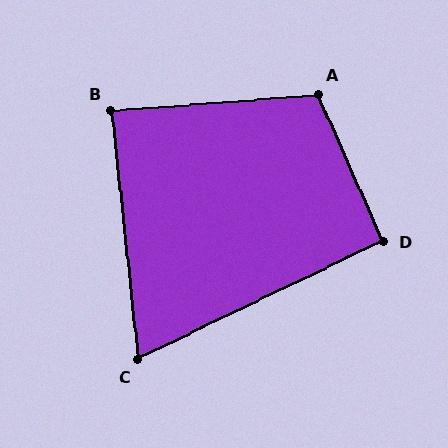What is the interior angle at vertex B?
Approximately 88 degrees (approximately right).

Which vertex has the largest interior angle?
A, at approximately 110 degrees.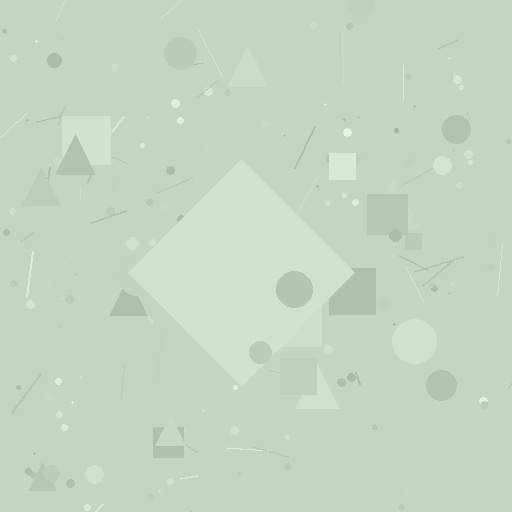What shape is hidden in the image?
A diamond is hidden in the image.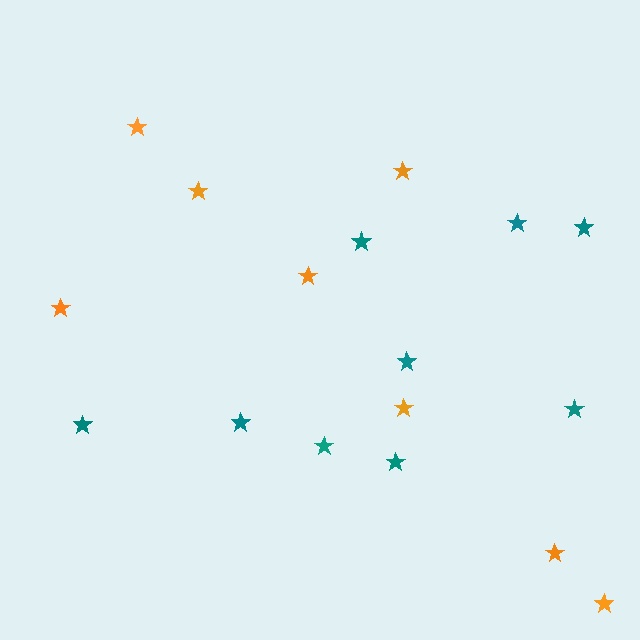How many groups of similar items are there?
There are 2 groups: one group of orange stars (8) and one group of teal stars (9).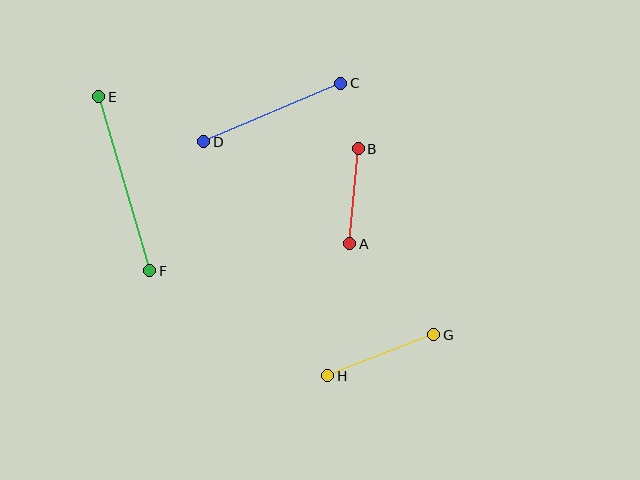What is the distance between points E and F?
The distance is approximately 182 pixels.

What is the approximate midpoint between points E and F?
The midpoint is at approximately (124, 184) pixels.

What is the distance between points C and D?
The distance is approximately 149 pixels.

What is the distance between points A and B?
The distance is approximately 96 pixels.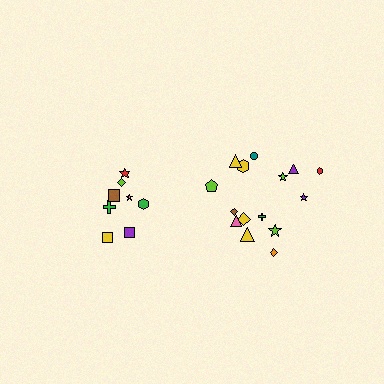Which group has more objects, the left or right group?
The right group.